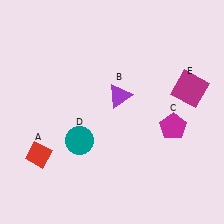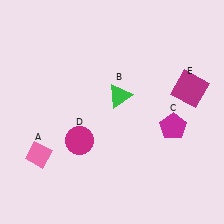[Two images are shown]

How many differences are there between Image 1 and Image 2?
There are 3 differences between the two images.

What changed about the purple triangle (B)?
In Image 1, B is purple. In Image 2, it changed to green.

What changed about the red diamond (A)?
In Image 1, A is red. In Image 2, it changed to pink.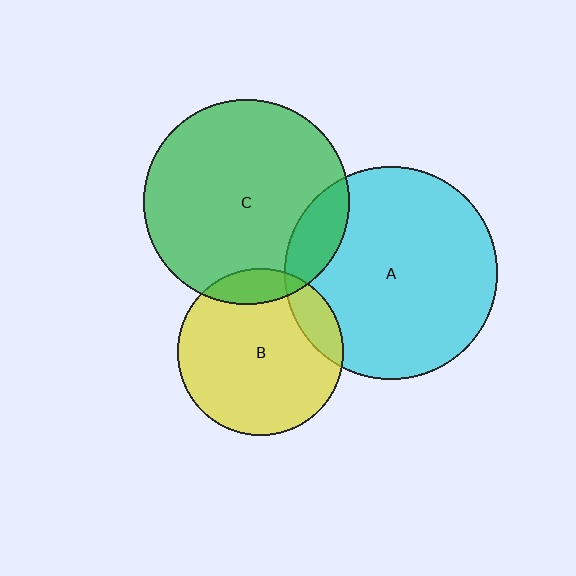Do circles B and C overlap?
Yes.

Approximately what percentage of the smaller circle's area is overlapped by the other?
Approximately 10%.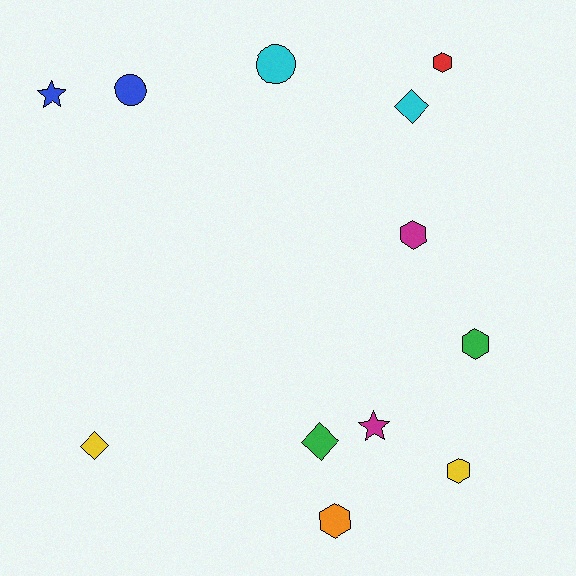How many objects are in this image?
There are 12 objects.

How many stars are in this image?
There are 2 stars.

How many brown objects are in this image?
There are no brown objects.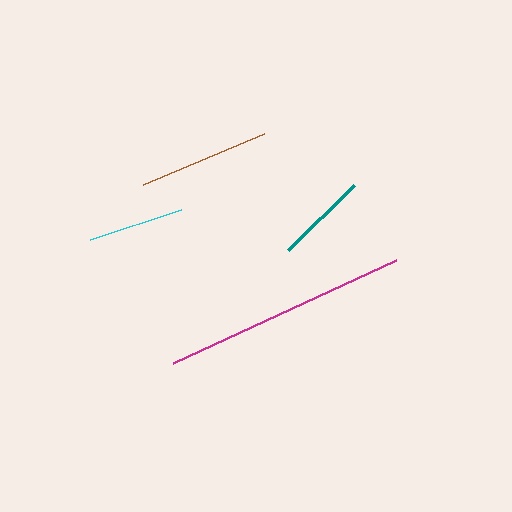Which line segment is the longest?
The magenta line is the longest at approximately 245 pixels.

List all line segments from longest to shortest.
From longest to shortest: magenta, brown, cyan, teal.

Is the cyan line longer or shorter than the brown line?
The brown line is longer than the cyan line.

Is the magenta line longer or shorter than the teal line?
The magenta line is longer than the teal line.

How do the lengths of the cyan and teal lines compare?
The cyan and teal lines are approximately the same length.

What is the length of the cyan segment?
The cyan segment is approximately 97 pixels long.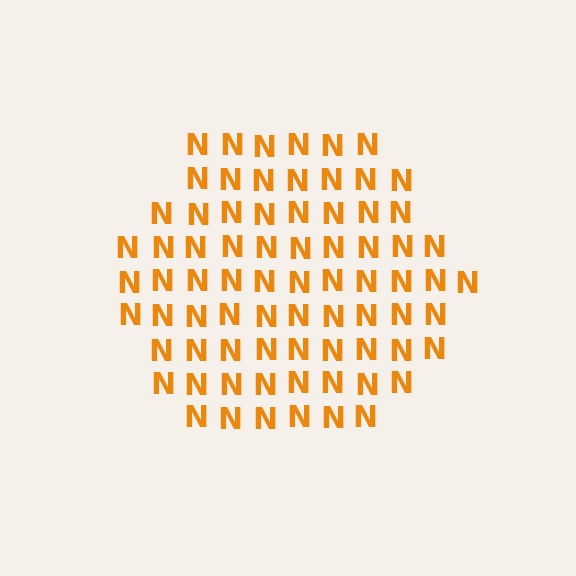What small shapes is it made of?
It is made of small letter N's.